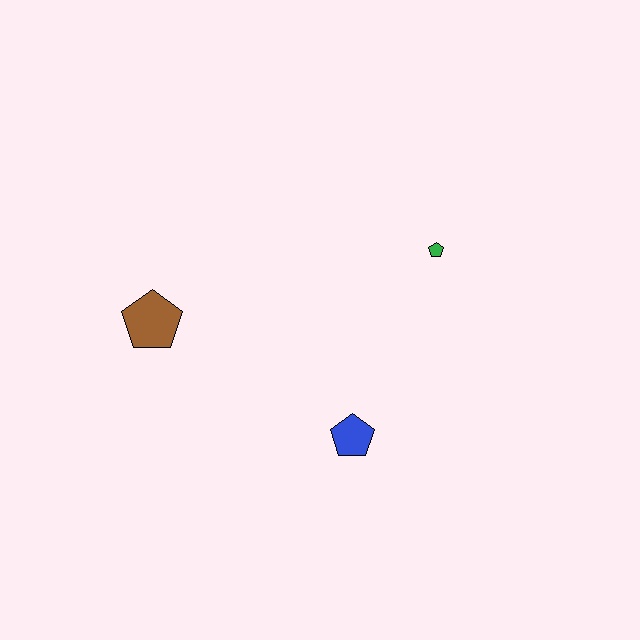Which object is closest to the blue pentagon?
The green pentagon is closest to the blue pentagon.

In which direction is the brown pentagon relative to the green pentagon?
The brown pentagon is to the left of the green pentagon.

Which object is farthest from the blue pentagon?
The brown pentagon is farthest from the blue pentagon.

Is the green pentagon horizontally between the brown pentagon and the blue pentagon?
No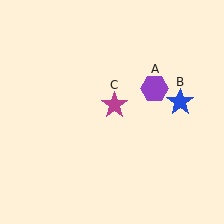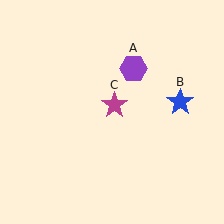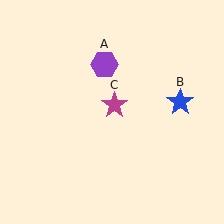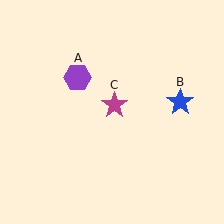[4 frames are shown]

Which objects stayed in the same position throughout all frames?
Blue star (object B) and magenta star (object C) remained stationary.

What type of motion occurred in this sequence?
The purple hexagon (object A) rotated counterclockwise around the center of the scene.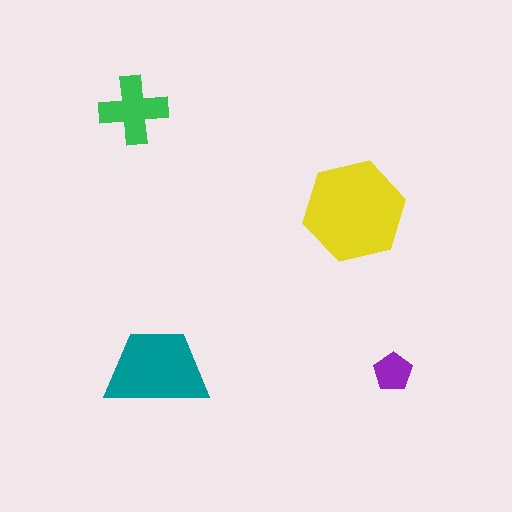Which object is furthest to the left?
The green cross is leftmost.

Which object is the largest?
The yellow hexagon.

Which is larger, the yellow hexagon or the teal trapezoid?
The yellow hexagon.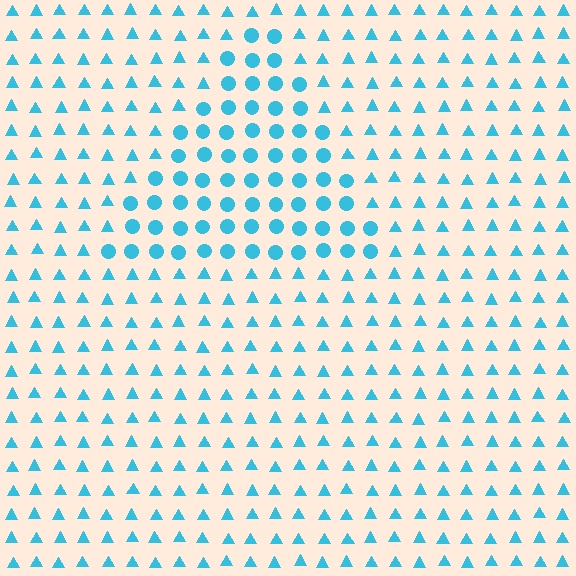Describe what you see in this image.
The image is filled with small cyan elements arranged in a uniform grid. A triangle-shaped region contains circles, while the surrounding area contains triangles. The boundary is defined purely by the change in element shape.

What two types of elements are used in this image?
The image uses circles inside the triangle region and triangles outside it.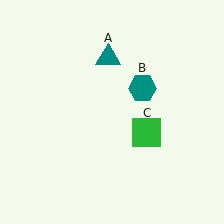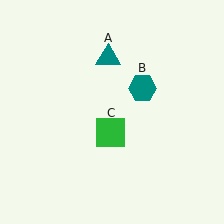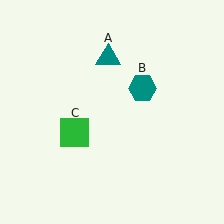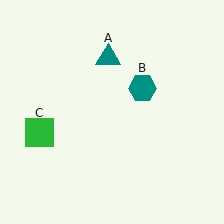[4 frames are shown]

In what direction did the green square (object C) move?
The green square (object C) moved left.